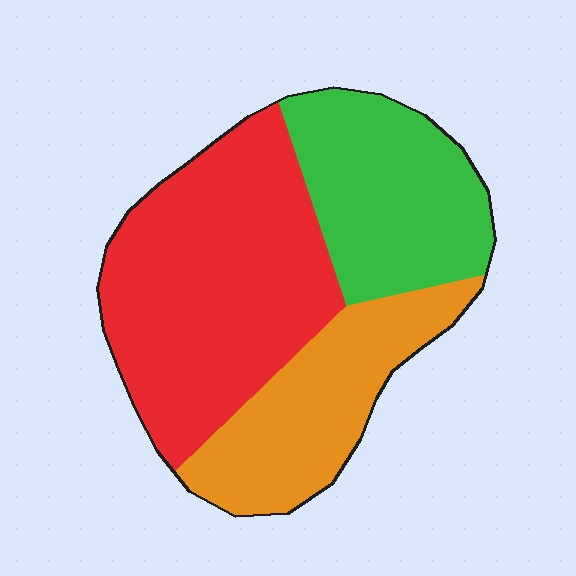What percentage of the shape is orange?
Orange takes up about one quarter (1/4) of the shape.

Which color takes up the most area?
Red, at roughly 45%.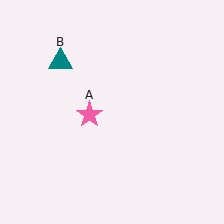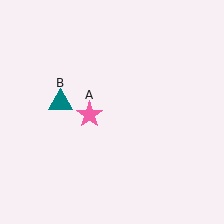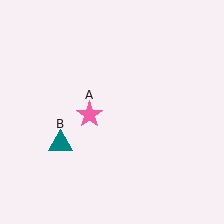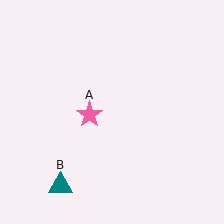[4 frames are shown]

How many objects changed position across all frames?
1 object changed position: teal triangle (object B).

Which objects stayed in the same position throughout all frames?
Pink star (object A) remained stationary.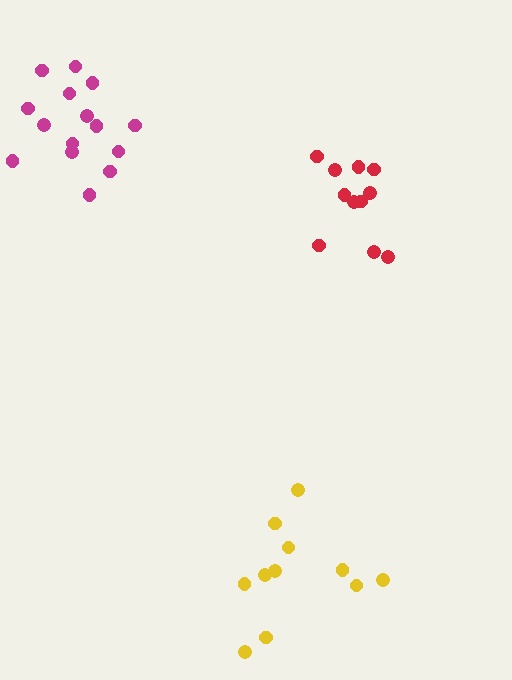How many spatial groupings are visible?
There are 3 spatial groupings.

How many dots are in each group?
Group 1: 11 dots, Group 2: 11 dots, Group 3: 15 dots (37 total).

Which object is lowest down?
The yellow cluster is bottommost.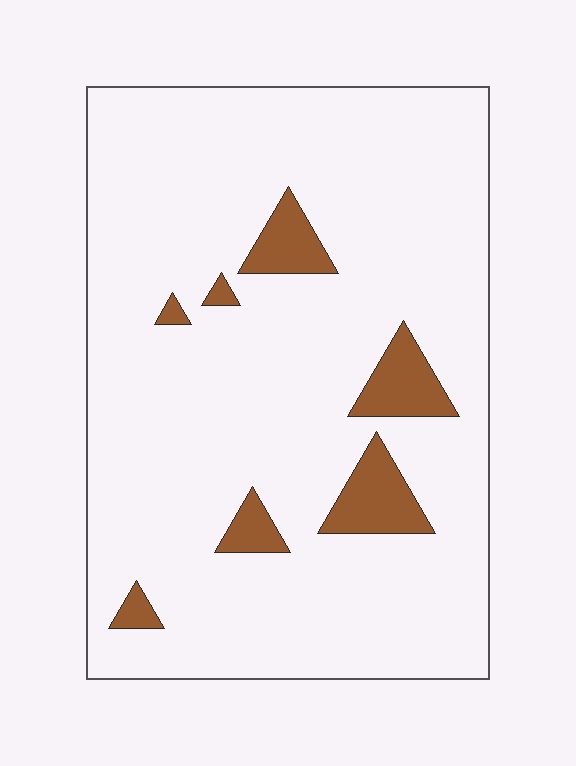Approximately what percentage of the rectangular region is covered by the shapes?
Approximately 10%.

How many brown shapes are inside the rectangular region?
7.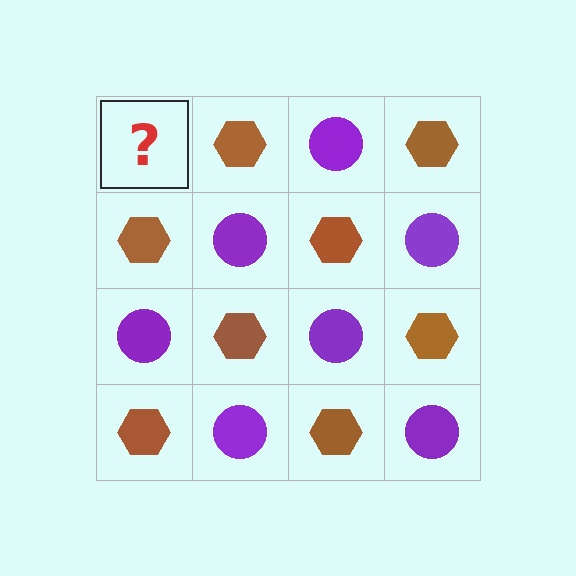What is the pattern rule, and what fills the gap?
The rule is that it alternates purple circle and brown hexagon in a checkerboard pattern. The gap should be filled with a purple circle.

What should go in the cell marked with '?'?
The missing cell should contain a purple circle.